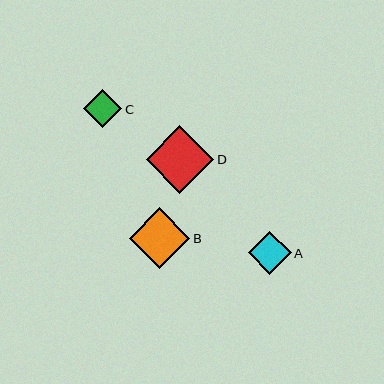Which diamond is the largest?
Diamond D is the largest with a size of approximately 68 pixels.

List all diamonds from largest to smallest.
From largest to smallest: D, B, A, C.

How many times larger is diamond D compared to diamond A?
Diamond D is approximately 1.6 times the size of diamond A.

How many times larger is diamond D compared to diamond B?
Diamond D is approximately 1.1 times the size of diamond B.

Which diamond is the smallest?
Diamond C is the smallest with a size of approximately 39 pixels.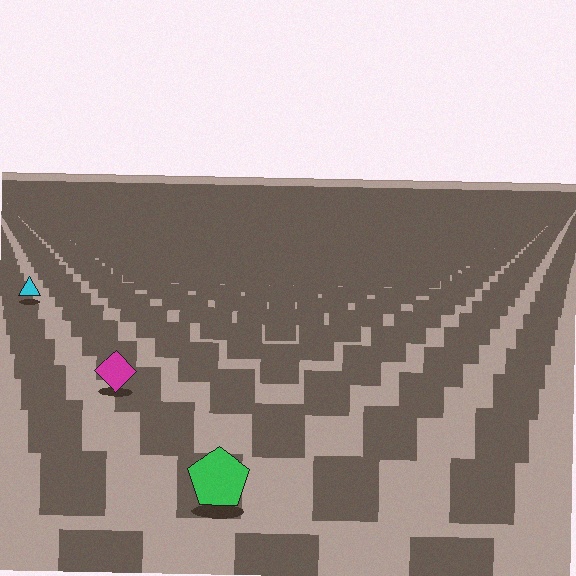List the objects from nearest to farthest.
From nearest to farthest: the green pentagon, the magenta diamond, the cyan triangle.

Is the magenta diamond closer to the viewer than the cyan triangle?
Yes. The magenta diamond is closer — you can tell from the texture gradient: the ground texture is coarser near it.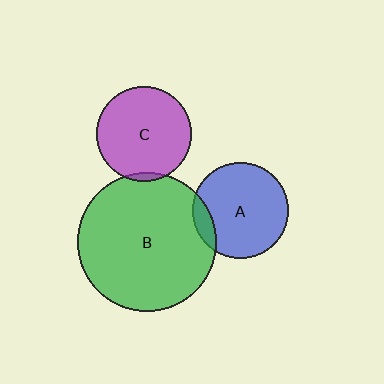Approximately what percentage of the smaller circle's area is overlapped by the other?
Approximately 10%.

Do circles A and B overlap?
Yes.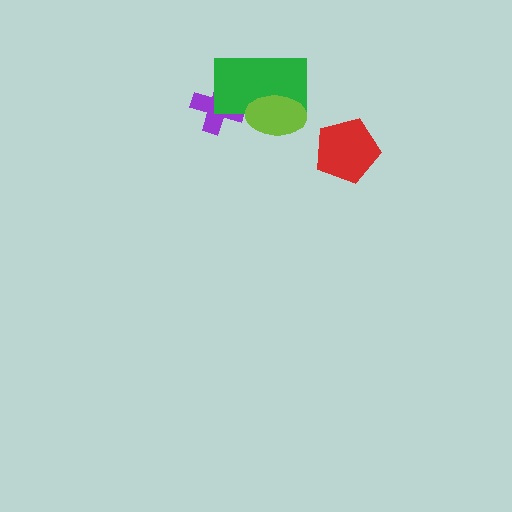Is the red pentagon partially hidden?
No, no other shape covers it.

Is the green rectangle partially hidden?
Yes, it is partially covered by another shape.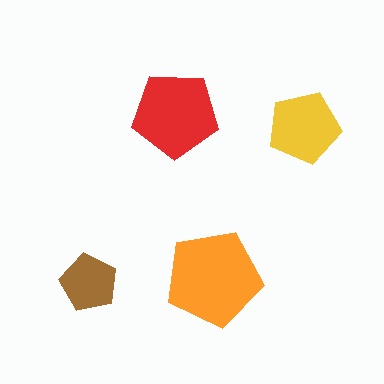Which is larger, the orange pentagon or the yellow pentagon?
The orange one.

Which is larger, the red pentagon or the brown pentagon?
The red one.